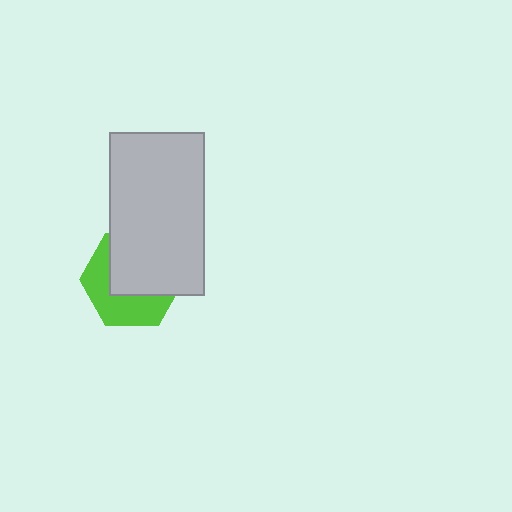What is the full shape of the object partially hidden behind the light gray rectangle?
The partially hidden object is a lime hexagon.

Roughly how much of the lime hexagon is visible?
About half of it is visible (roughly 45%).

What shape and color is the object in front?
The object in front is a light gray rectangle.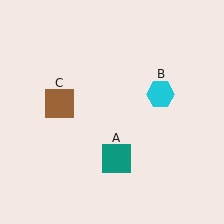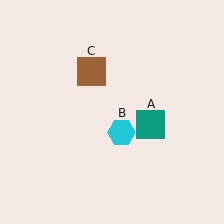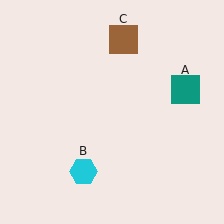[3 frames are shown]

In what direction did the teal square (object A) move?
The teal square (object A) moved up and to the right.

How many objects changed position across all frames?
3 objects changed position: teal square (object A), cyan hexagon (object B), brown square (object C).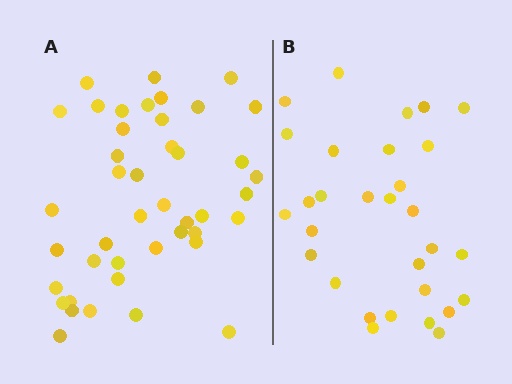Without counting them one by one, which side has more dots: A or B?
Region A (the left region) has more dots.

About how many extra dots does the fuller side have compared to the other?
Region A has approximately 15 more dots than region B.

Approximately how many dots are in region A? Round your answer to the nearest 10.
About 40 dots. (The exact count is 43, which rounds to 40.)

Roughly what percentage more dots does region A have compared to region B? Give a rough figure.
About 45% more.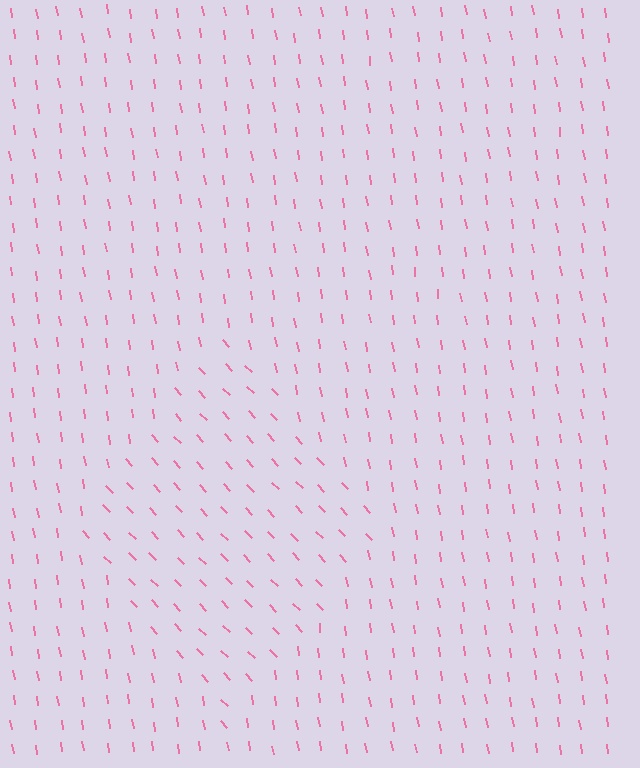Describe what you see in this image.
The image is filled with small pink line segments. A diamond region in the image has lines oriented differently from the surrounding lines, creating a visible texture boundary.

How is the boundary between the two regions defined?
The boundary is defined purely by a change in line orientation (approximately 35 degrees difference). All lines are the same color and thickness.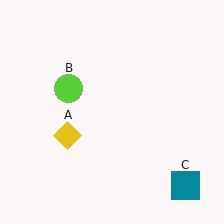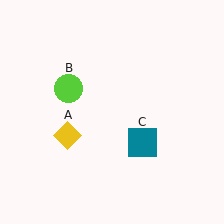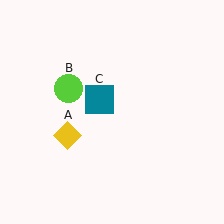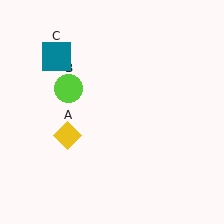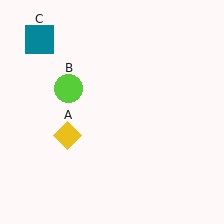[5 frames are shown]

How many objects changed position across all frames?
1 object changed position: teal square (object C).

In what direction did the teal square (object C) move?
The teal square (object C) moved up and to the left.